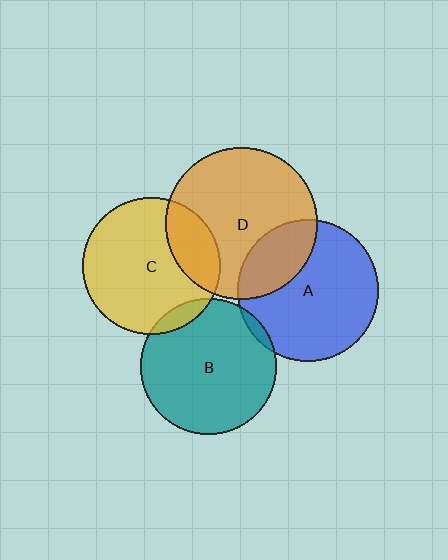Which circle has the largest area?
Circle D (orange).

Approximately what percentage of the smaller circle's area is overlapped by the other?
Approximately 5%.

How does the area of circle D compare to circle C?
Approximately 1.2 times.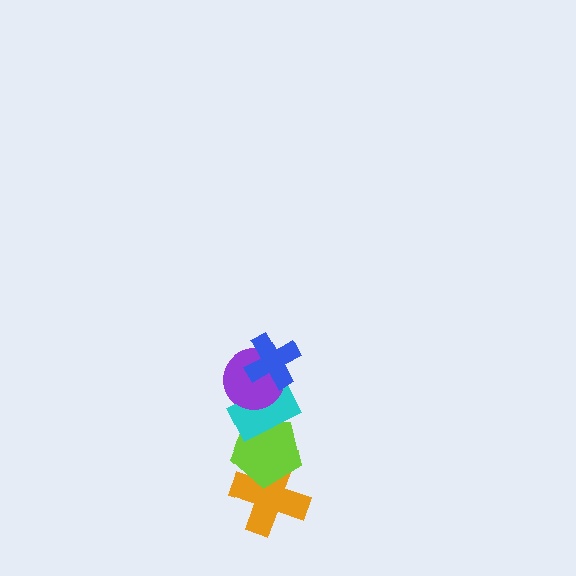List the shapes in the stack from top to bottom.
From top to bottom: the blue cross, the purple circle, the cyan rectangle, the lime pentagon, the orange cross.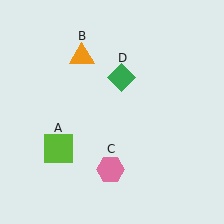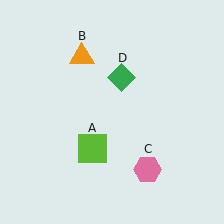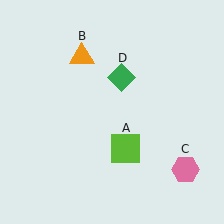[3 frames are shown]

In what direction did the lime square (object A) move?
The lime square (object A) moved right.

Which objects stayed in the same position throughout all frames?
Orange triangle (object B) and green diamond (object D) remained stationary.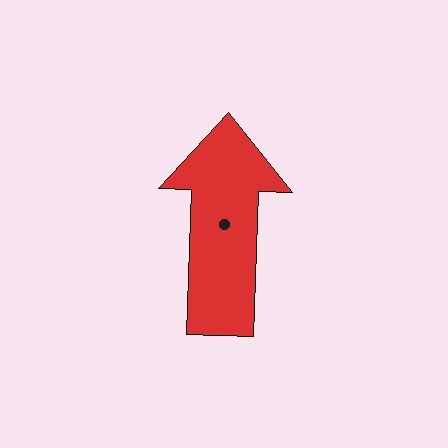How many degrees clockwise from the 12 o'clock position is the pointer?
Approximately 2 degrees.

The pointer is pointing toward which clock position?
Roughly 12 o'clock.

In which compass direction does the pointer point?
North.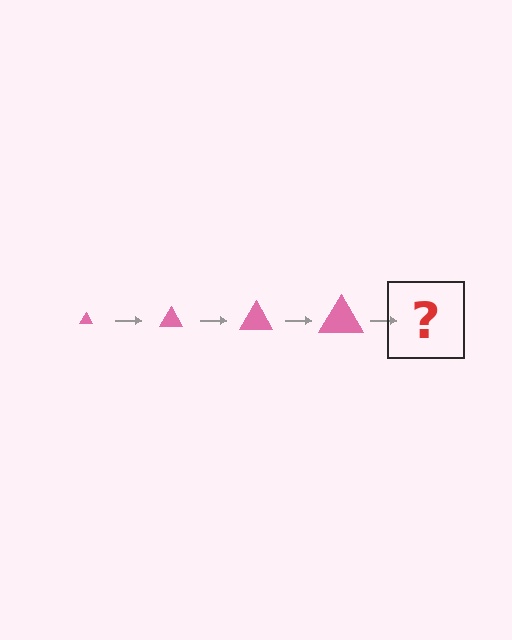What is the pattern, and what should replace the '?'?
The pattern is that the triangle gets progressively larger each step. The '?' should be a pink triangle, larger than the previous one.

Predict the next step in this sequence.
The next step is a pink triangle, larger than the previous one.